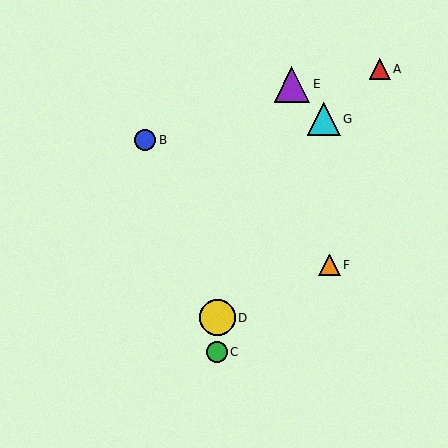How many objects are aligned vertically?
2 objects (C, D) are aligned vertically.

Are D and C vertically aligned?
Yes, both are at x≈217.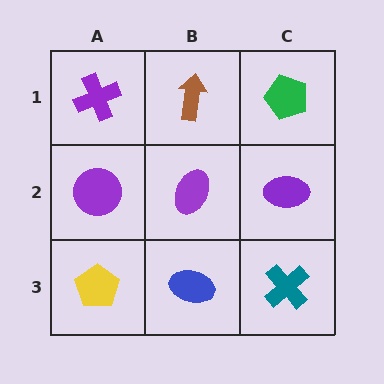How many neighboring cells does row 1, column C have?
2.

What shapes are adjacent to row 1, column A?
A purple circle (row 2, column A), a brown arrow (row 1, column B).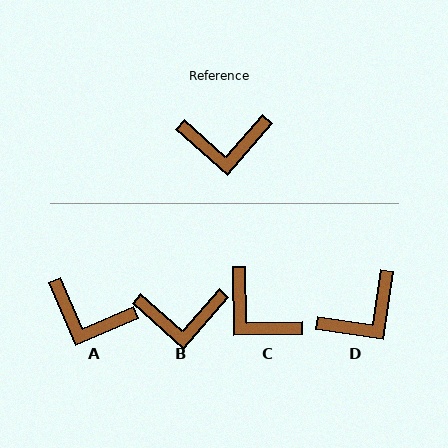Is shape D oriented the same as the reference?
No, it is off by about 33 degrees.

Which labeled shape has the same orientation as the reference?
B.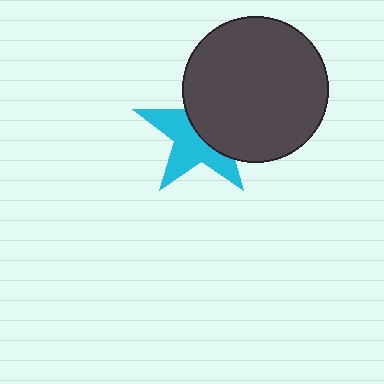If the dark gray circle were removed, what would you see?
You would see the complete cyan star.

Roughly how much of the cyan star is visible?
About half of it is visible (roughly 51%).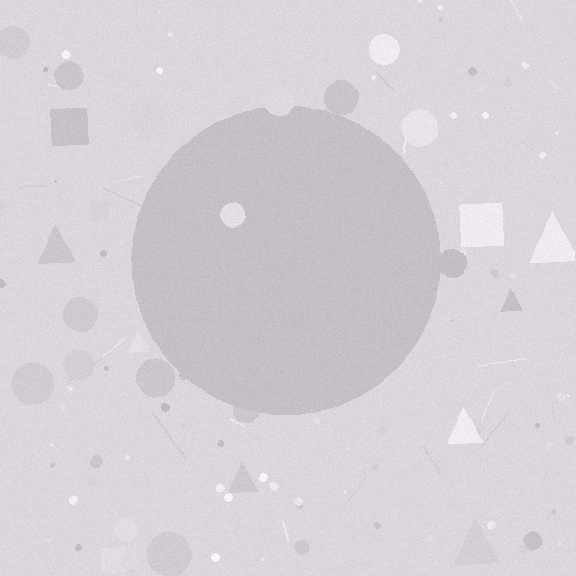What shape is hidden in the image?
A circle is hidden in the image.